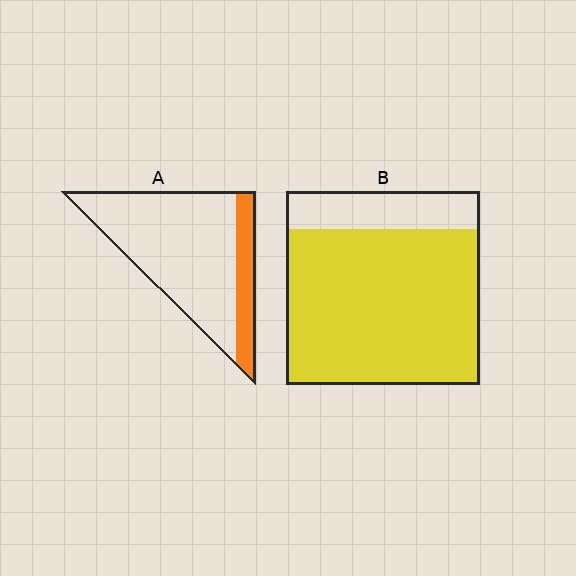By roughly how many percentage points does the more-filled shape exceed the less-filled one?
By roughly 60 percentage points (B over A).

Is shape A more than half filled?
No.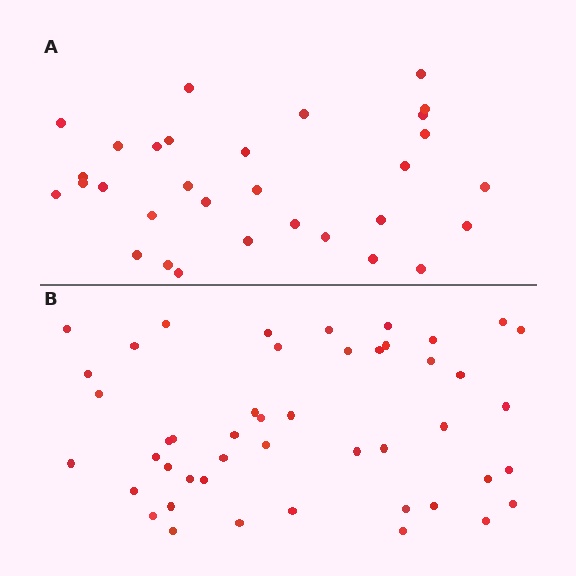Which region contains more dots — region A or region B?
Region B (the bottom region) has more dots.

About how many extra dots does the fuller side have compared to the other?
Region B has approximately 15 more dots than region A.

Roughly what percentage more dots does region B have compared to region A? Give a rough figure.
About 50% more.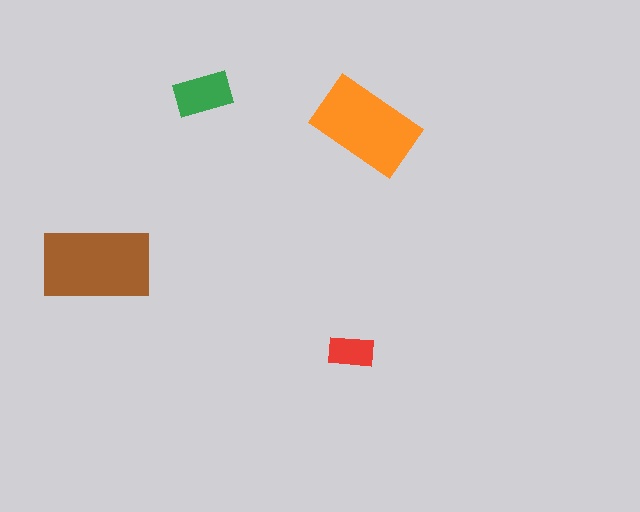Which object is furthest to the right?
The orange rectangle is rightmost.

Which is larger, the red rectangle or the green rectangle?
The green one.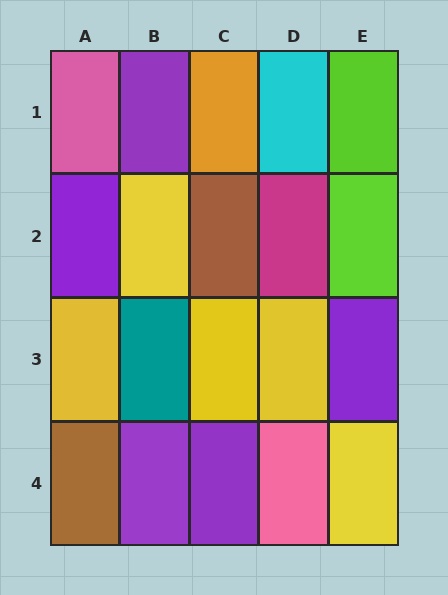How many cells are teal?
1 cell is teal.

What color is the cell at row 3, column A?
Yellow.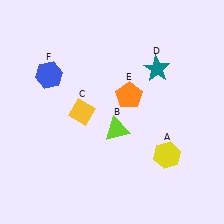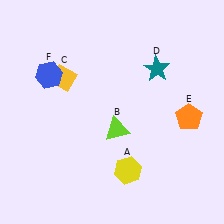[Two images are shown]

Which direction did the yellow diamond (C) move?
The yellow diamond (C) moved up.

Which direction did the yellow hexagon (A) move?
The yellow hexagon (A) moved left.